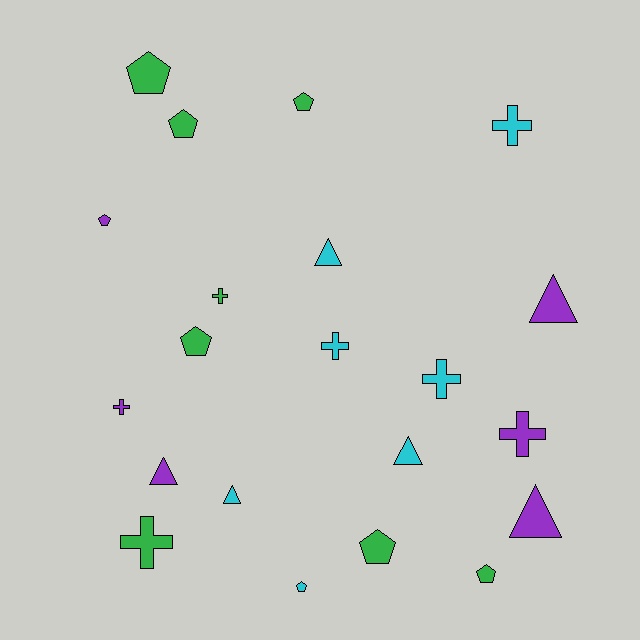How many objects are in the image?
There are 21 objects.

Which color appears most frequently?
Green, with 8 objects.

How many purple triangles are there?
There are 3 purple triangles.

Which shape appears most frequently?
Pentagon, with 8 objects.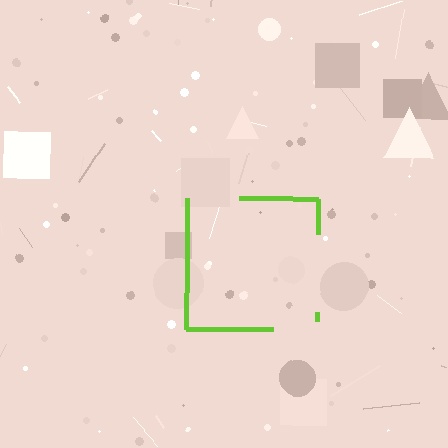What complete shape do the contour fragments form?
The contour fragments form a square.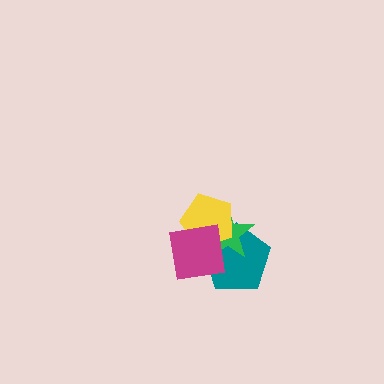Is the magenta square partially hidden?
No, no other shape covers it.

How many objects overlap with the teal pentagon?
3 objects overlap with the teal pentagon.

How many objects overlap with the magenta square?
3 objects overlap with the magenta square.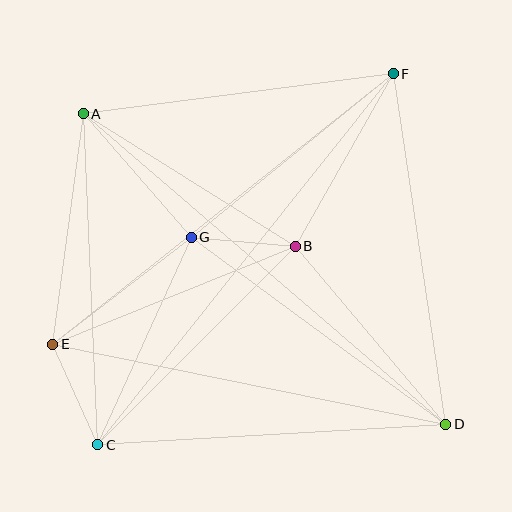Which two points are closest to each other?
Points B and G are closest to each other.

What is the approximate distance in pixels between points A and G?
The distance between A and G is approximately 164 pixels.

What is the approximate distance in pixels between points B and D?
The distance between B and D is approximately 233 pixels.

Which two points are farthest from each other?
Points A and D are farthest from each other.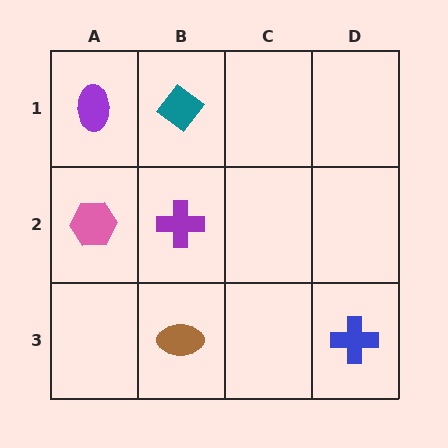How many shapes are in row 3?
2 shapes.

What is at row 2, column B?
A purple cross.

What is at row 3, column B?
A brown ellipse.